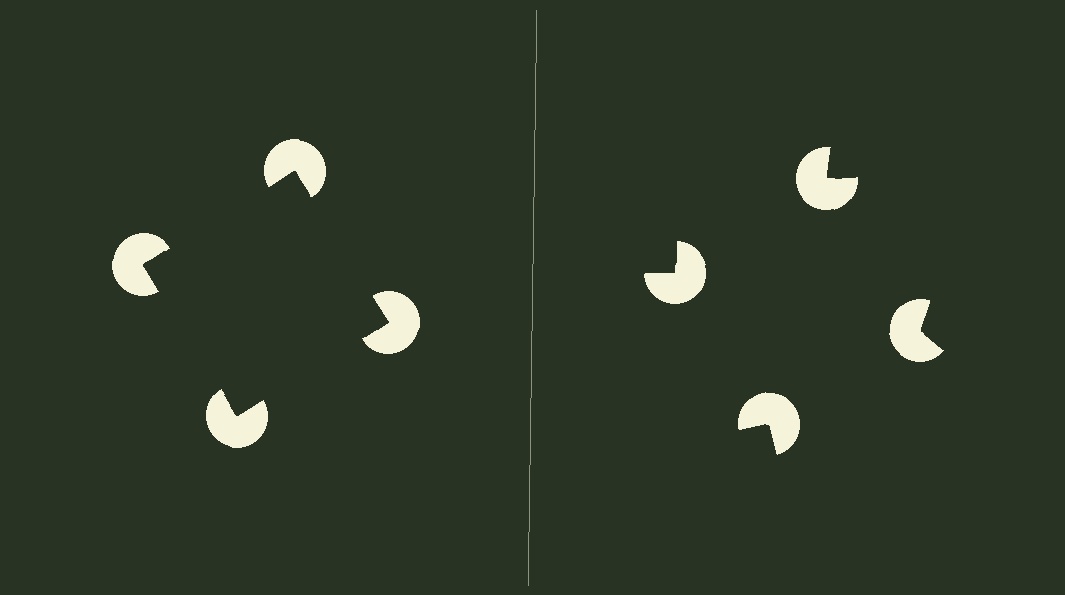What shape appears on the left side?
An illusory square.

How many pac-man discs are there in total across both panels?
8 — 4 on each side.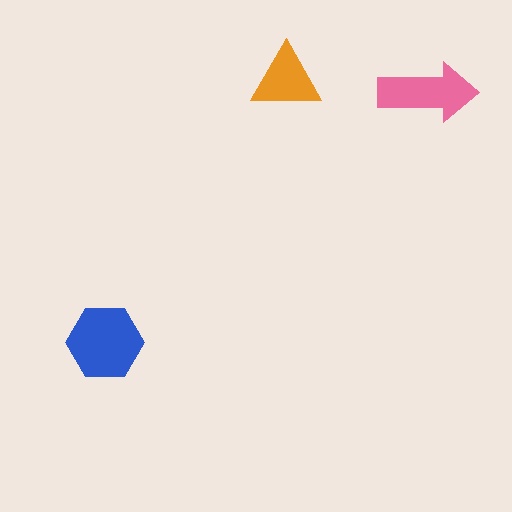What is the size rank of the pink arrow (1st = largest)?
2nd.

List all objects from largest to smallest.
The blue hexagon, the pink arrow, the orange triangle.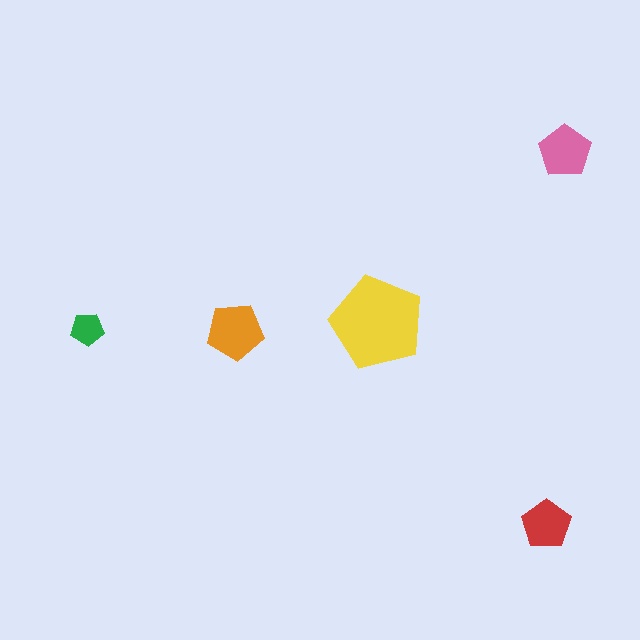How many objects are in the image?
There are 5 objects in the image.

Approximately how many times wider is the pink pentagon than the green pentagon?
About 1.5 times wider.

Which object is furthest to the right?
The pink pentagon is rightmost.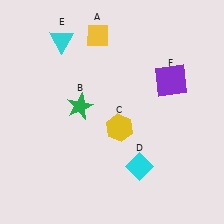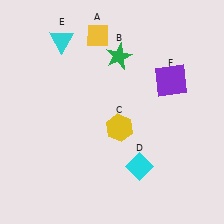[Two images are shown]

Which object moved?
The green star (B) moved up.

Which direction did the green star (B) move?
The green star (B) moved up.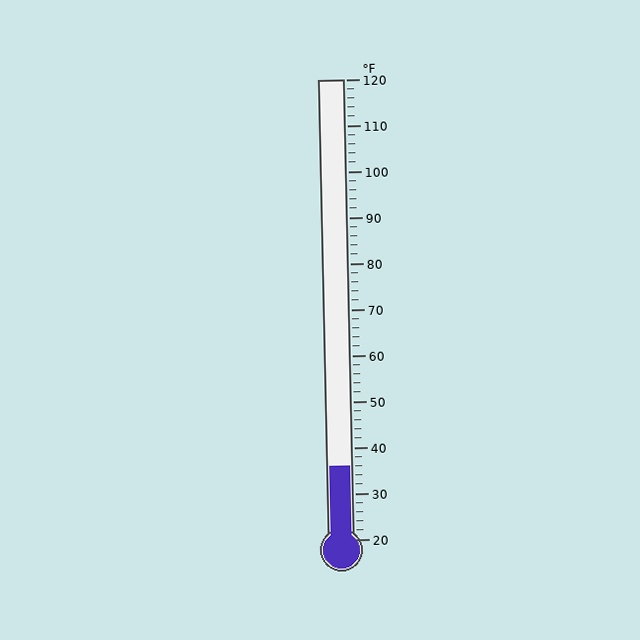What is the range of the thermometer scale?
The thermometer scale ranges from 20°F to 120°F.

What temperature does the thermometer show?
The thermometer shows approximately 36°F.